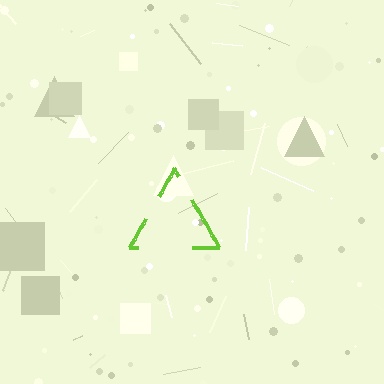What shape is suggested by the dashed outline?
The dashed outline suggests a triangle.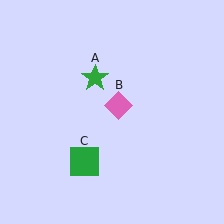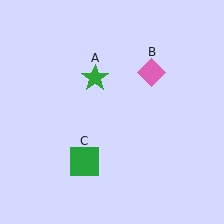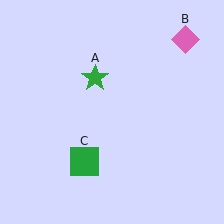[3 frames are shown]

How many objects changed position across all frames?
1 object changed position: pink diamond (object B).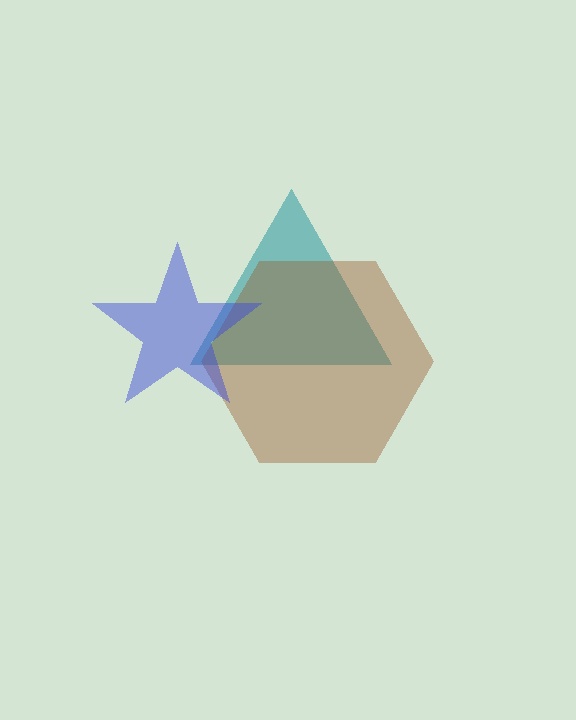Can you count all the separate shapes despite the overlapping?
Yes, there are 3 separate shapes.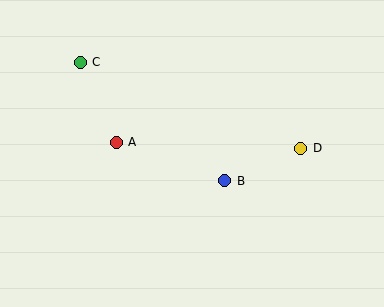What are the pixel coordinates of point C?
Point C is at (80, 62).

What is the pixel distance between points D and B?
The distance between D and B is 83 pixels.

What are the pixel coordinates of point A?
Point A is at (116, 142).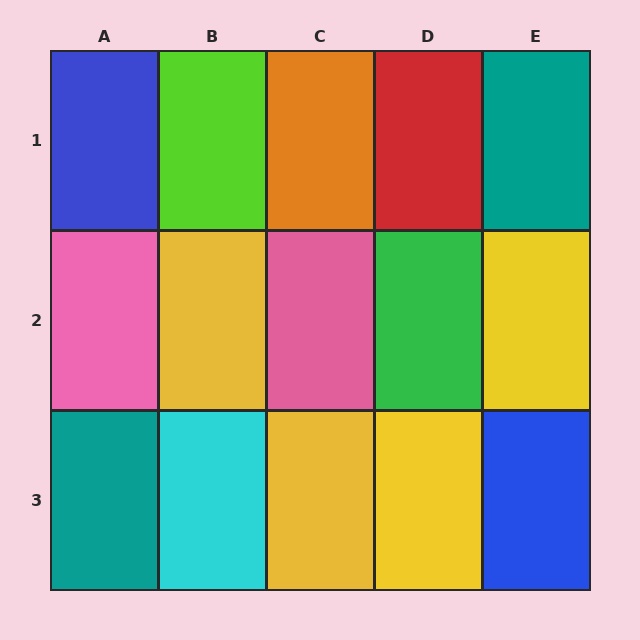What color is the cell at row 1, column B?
Lime.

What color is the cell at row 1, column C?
Orange.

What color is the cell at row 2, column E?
Yellow.